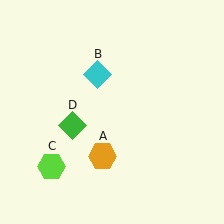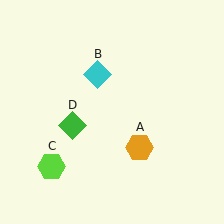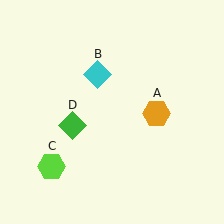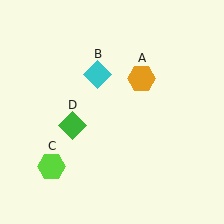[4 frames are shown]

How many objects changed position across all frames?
1 object changed position: orange hexagon (object A).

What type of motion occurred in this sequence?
The orange hexagon (object A) rotated counterclockwise around the center of the scene.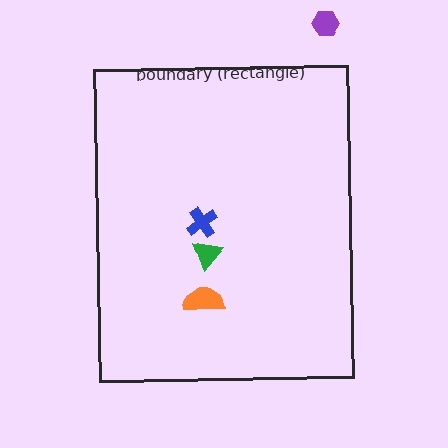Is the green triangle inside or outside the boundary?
Inside.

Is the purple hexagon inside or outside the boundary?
Outside.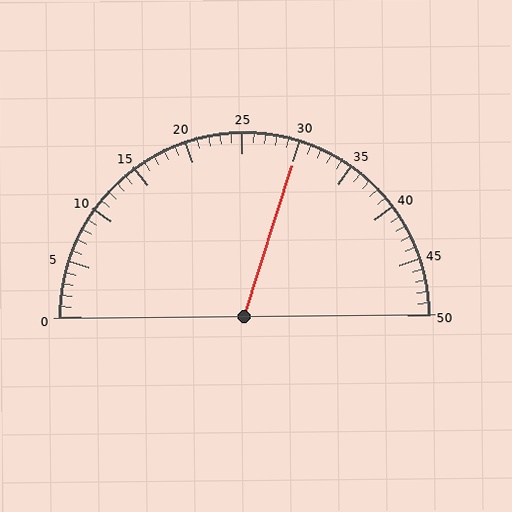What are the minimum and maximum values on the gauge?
The gauge ranges from 0 to 50.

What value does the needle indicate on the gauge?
The needle indicates approximately 30.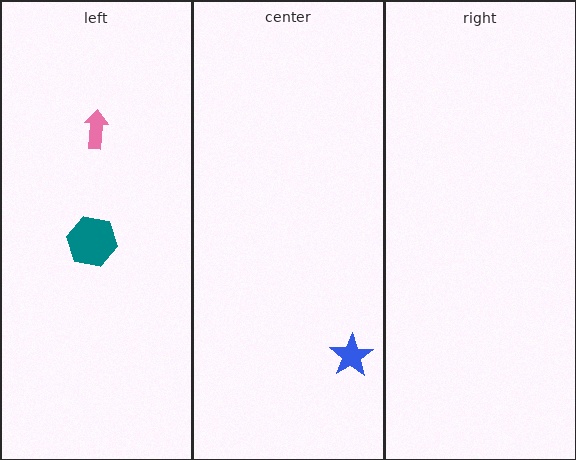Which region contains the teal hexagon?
The left region.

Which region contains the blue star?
The center region.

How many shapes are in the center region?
1.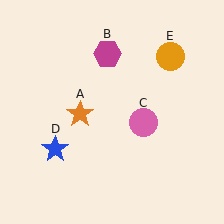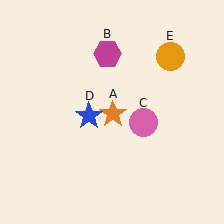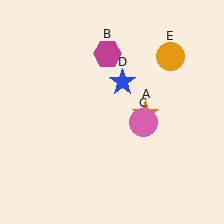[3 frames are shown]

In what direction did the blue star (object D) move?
The blue star (object D) moved up and to the right.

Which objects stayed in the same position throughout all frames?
Magenta hexagon (object B) and pink circle (object C) and orange circle (object E) remained stationary.